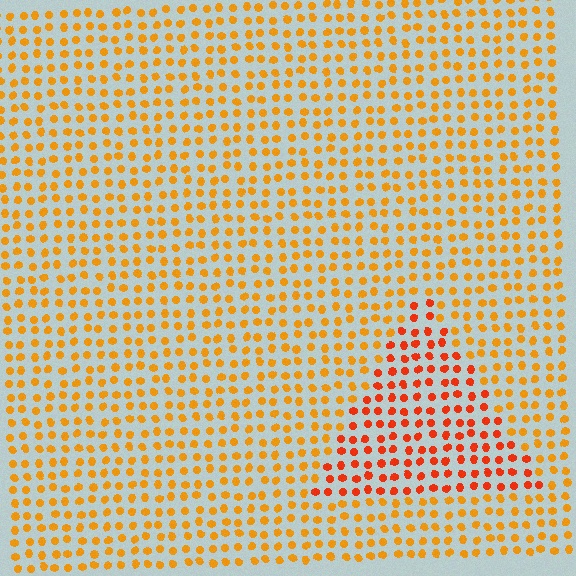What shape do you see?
I see a triangle.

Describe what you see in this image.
The image is filled with small orange elements in a uniform arrangement. A triangle-shaped region is visible where the elements are tinted to a slightly different hue, forming a subtle color boundary.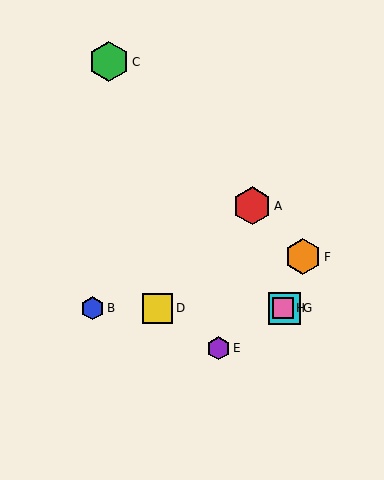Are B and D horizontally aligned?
Yes, both are at y≈308.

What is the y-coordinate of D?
Object D is at y≈308.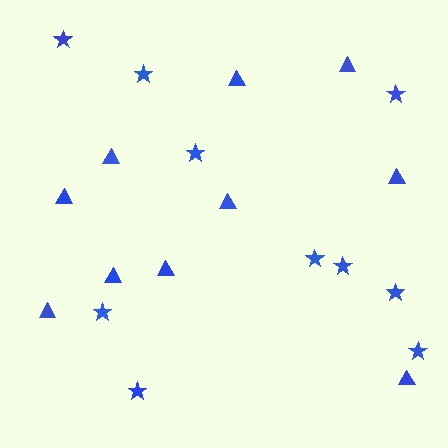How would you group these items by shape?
There are 2 groups: one group of triangles (10) and one group of stars (10).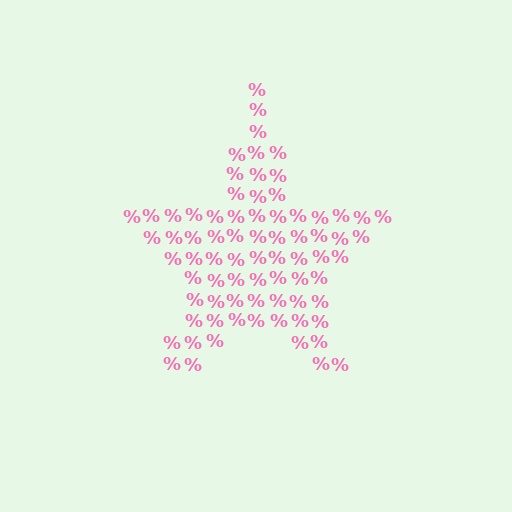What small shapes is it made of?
It is made of small percent signs.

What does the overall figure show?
The overall figure shows a star.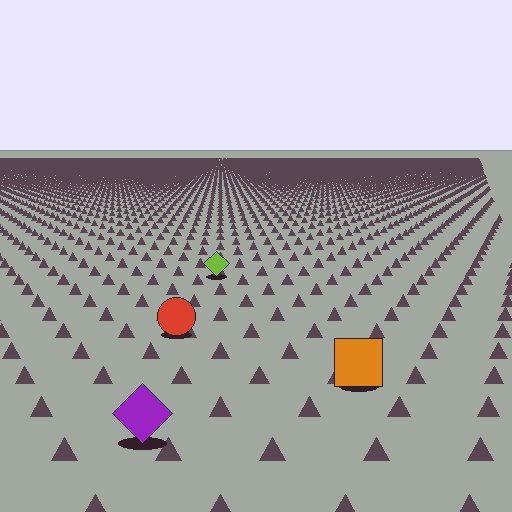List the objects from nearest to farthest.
From nearest to farthest: the purple diamond, the orange square, the red circle, the lime diamond.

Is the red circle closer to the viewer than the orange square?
No. The orange square is closer — you can tell from the texture gradient: the ground texture is coarser near it.